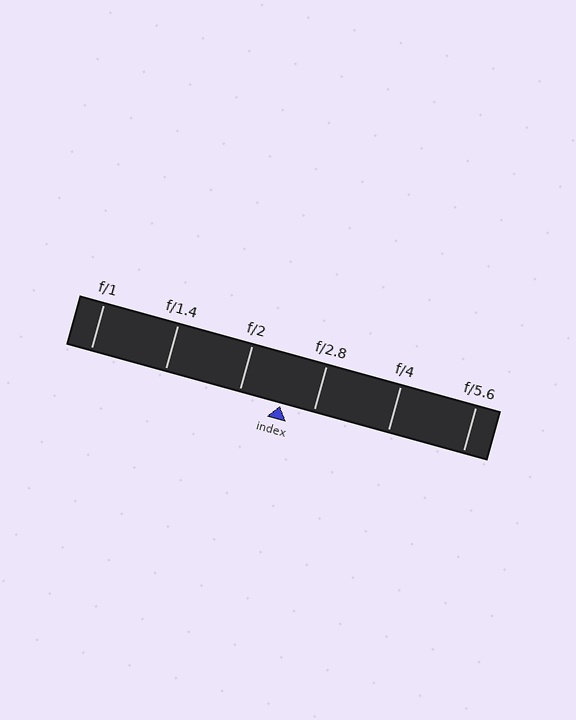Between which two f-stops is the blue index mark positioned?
The index mark is between f/2 and f/2.8.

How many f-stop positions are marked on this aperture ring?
There are 6 f-stop positions marked.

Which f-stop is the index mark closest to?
The index mark is closest to f/2.8.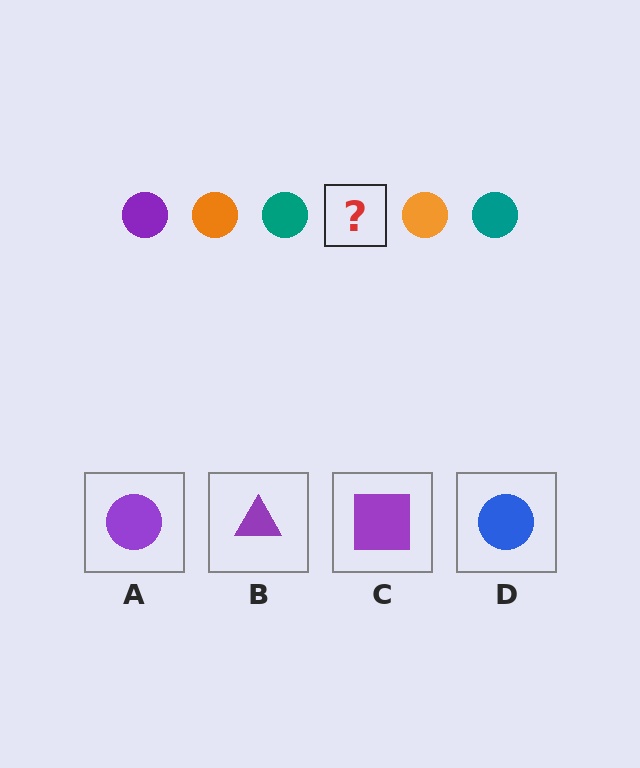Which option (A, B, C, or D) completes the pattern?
A.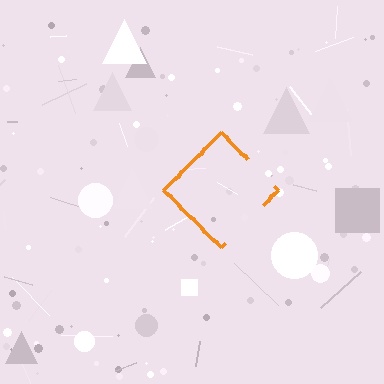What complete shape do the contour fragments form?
The contour fragments form a diamond.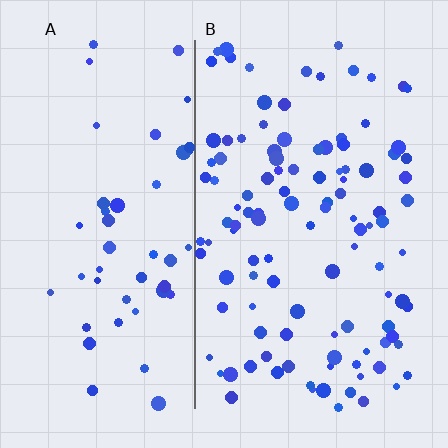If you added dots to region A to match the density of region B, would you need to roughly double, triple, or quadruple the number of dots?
Approximately double.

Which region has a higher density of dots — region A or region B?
B (the right).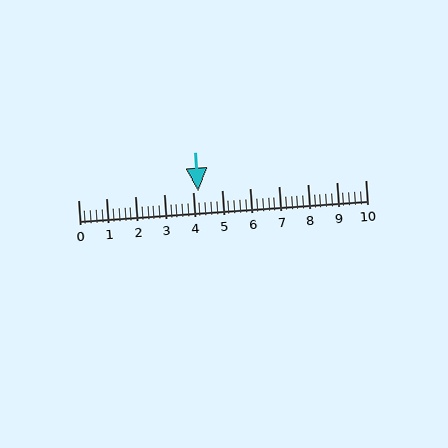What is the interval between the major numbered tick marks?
The major tick marks are spaced 1 units apart.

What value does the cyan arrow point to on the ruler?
The cyan arrow points to approximately 4.2.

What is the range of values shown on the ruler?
The ruler shows values from 0 to 10.